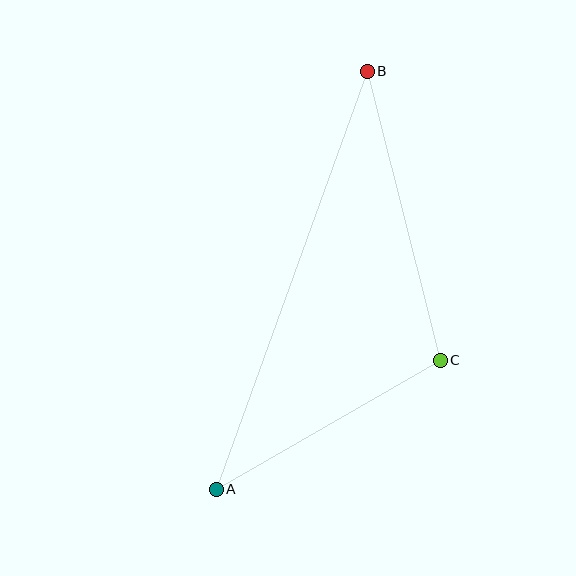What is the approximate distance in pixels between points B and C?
The distance between B and C is approximately 298 pixels.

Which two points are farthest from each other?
Points A and B are farthest from each other.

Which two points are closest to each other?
Points A and C are closest to each other.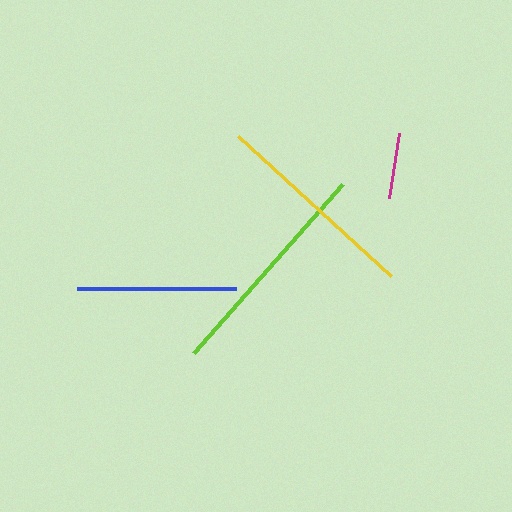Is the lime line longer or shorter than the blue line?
The lime line is longer than the blue line.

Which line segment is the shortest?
The magenta line is the shortest at approximately 66 pixels.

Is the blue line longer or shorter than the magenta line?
The blue line is longer than the magenta line.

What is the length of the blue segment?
The blue segment is approximately 159 pixels long.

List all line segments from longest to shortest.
From longest to shortest: lime, yellow, blue, magenta.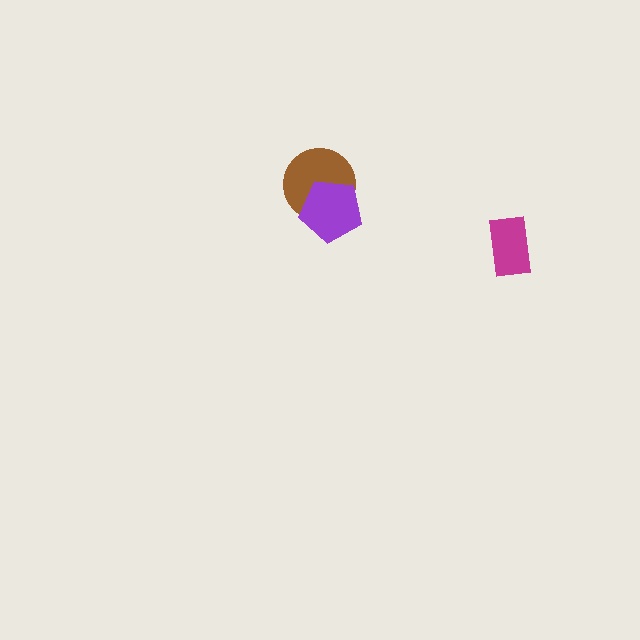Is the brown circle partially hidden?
Yes, it is partially covered by another shape.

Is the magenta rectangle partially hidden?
No, no other shape covers it.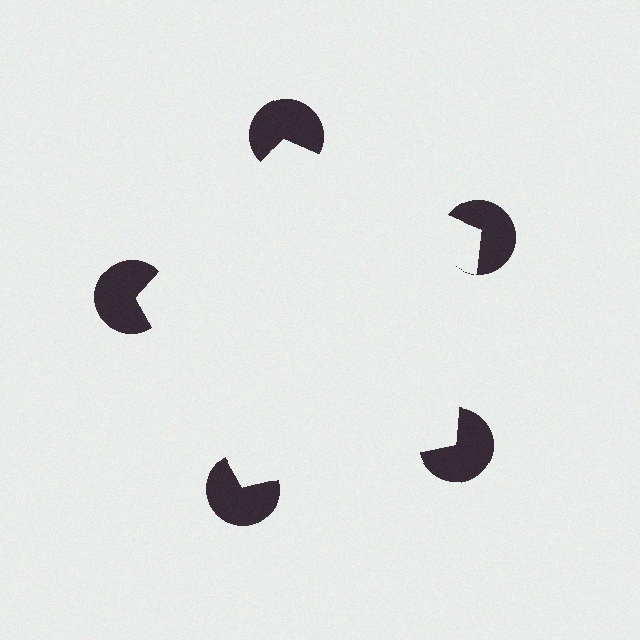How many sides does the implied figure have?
5 sides.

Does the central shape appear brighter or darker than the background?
It typically appears slightly brighter than the background, even though no actual brightness change is drawn.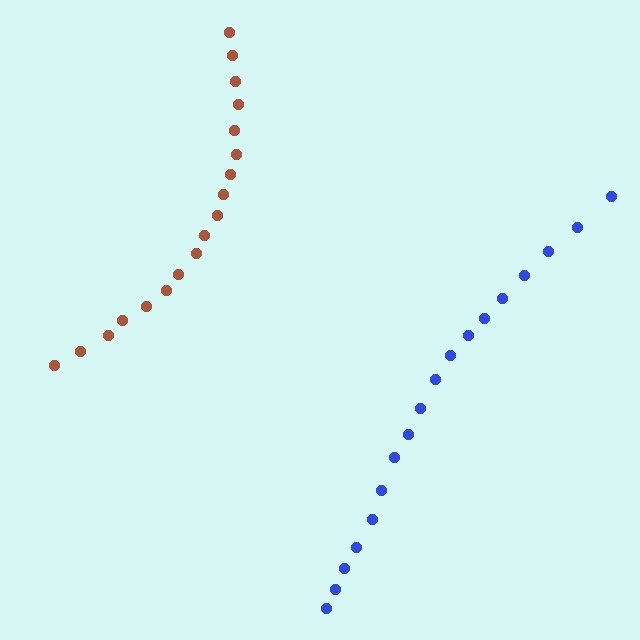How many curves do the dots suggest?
There are 2 distinct paths.